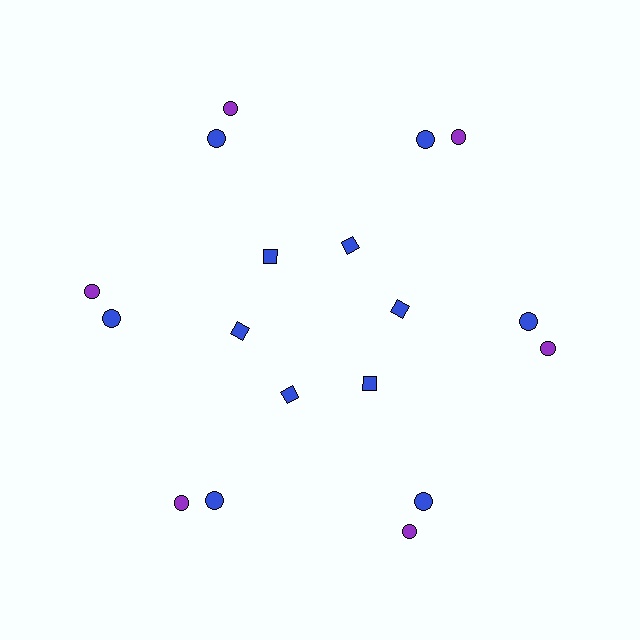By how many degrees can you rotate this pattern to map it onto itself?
The pattern maps onto itself every 60 degrees of rotation.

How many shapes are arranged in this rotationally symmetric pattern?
There are 18 shapes, arranged in 6 groups of 3.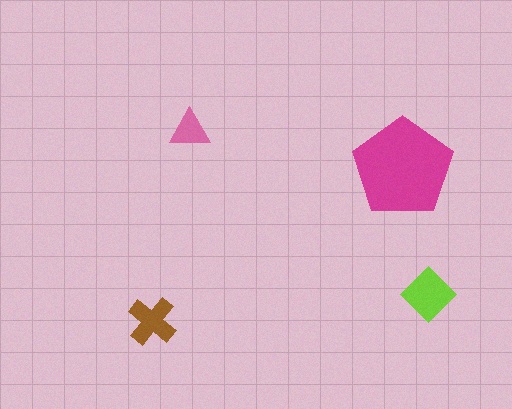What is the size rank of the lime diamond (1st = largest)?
2nd.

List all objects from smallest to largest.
The pink triangle, the brown cross, the lime diamond, the magenta pentagon.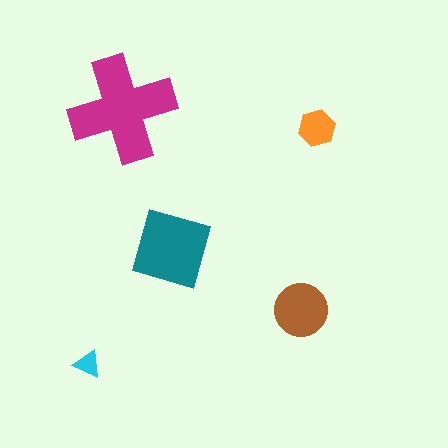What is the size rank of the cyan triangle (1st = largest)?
5th.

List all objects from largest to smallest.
The magenta cross, the teal square, the brown circle, the orange hexagon, the cyan triangle.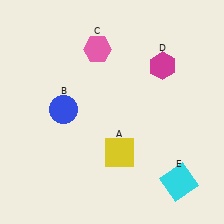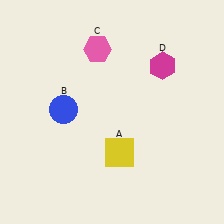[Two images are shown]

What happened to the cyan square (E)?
The cyan square (E) was removed in Image 2. It was in the bottom-right area of Image 1.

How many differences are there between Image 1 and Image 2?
There is 1 difference between the two images.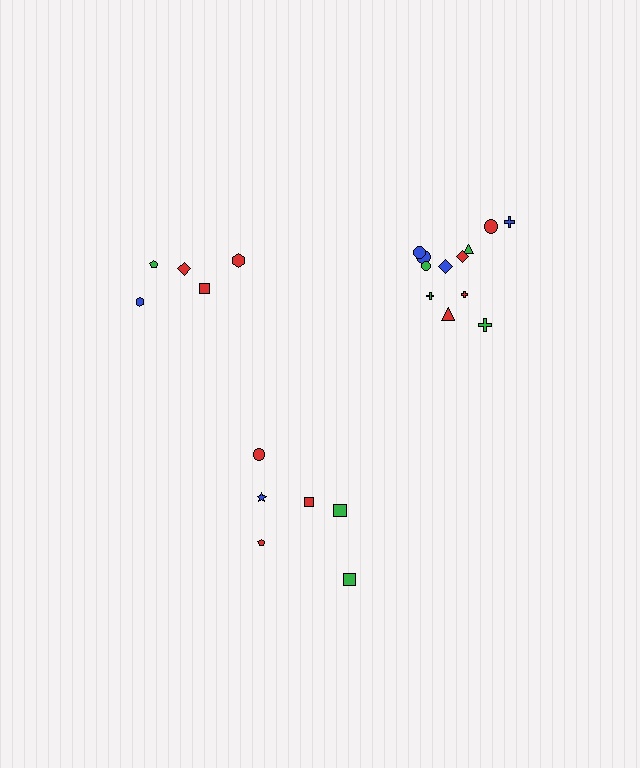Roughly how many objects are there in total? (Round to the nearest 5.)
Roughly 25 objects in total.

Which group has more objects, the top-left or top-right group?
The top-right group.